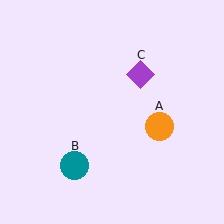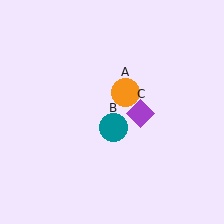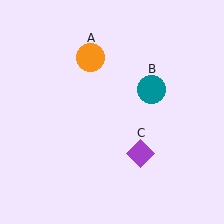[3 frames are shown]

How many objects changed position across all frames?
3 objects changed position: orange circle (object A), teal circle (object B), purple diamond (object C).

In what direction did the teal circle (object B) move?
The teal circle (object B) moved up and to the right.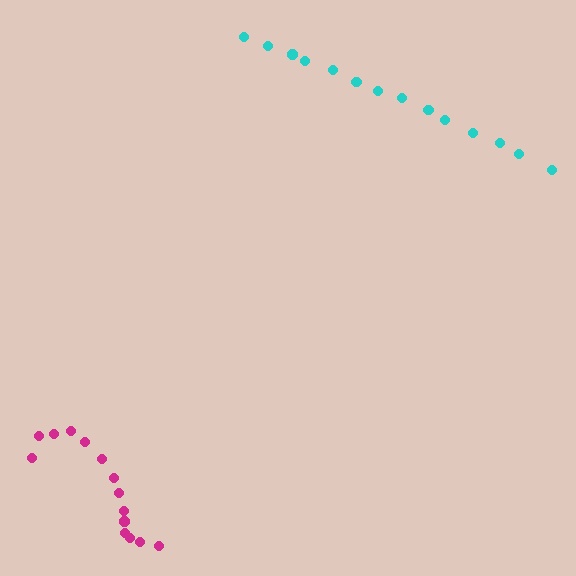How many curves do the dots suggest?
There are 2 distinct paths.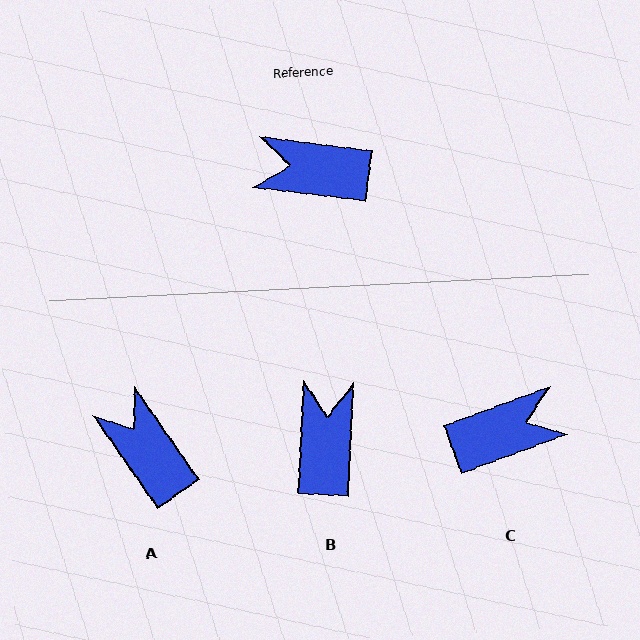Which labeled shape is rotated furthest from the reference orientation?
C, about 153 degrees away.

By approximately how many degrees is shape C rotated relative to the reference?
Approximately 153 degrees clockwise.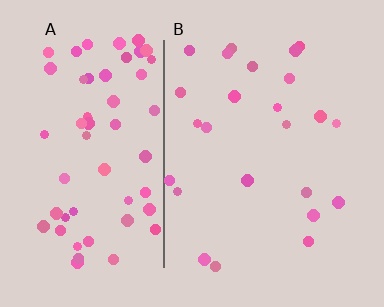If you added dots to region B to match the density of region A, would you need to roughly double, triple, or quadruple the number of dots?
Approximately triple.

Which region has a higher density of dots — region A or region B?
A (the left).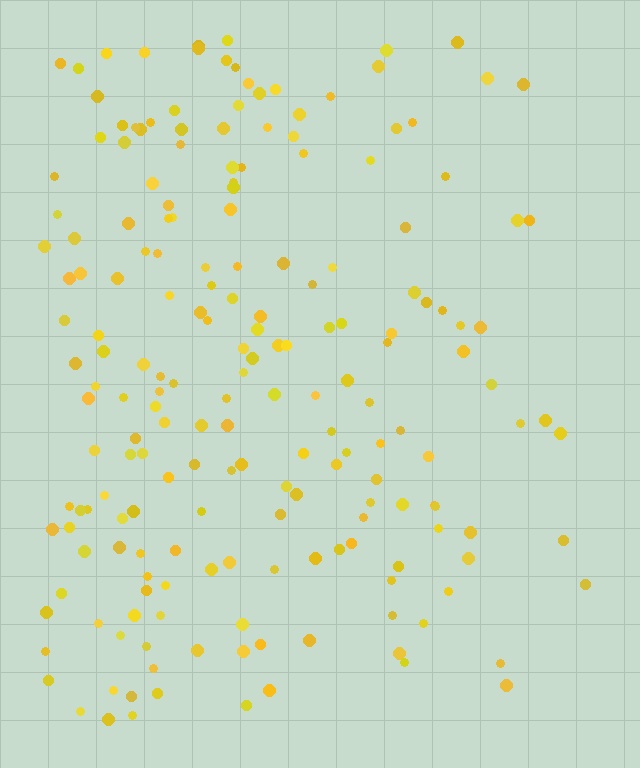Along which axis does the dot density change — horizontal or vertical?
Horizontal.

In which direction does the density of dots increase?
From right to left, with the left side densest.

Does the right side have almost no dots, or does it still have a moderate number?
Still a moderate number, just noticeably fewer than the left.